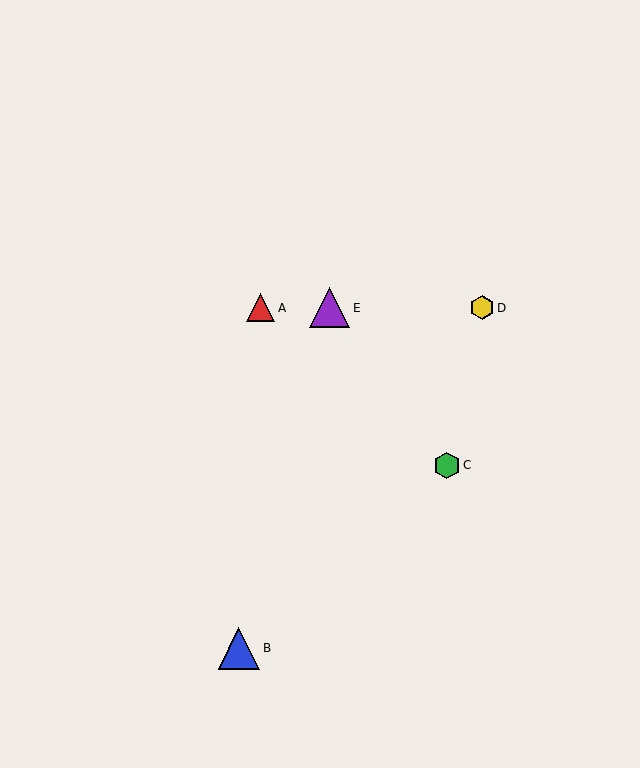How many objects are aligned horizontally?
3 objects (A, D, E) are aligned horizontally.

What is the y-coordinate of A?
Object A is at y≈308.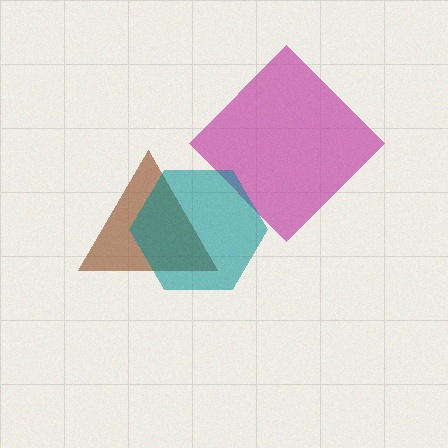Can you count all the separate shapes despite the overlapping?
Yes, there are 3 separate shapes.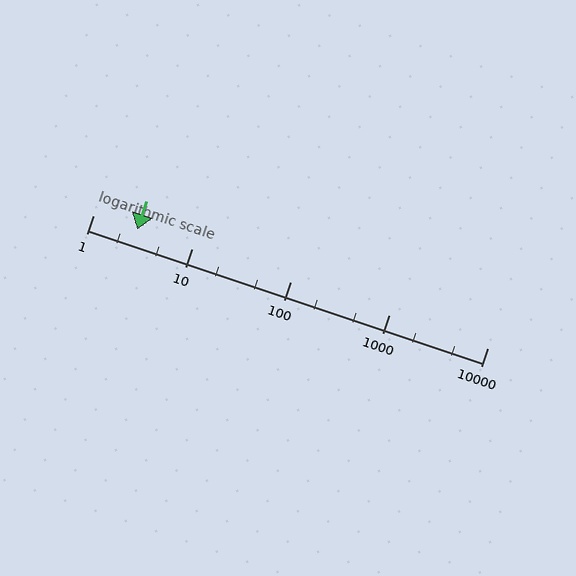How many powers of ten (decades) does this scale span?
The scale spans 4 decades, from 1 to 10000.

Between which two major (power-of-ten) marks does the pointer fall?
The pointer is between 1 and 10.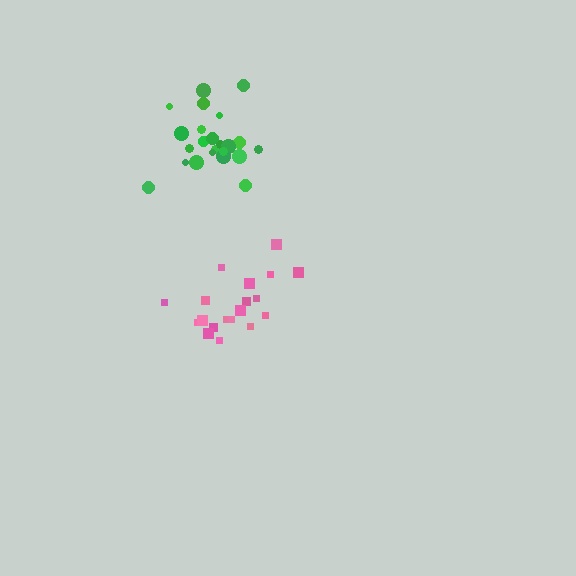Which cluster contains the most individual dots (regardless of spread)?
Green (24).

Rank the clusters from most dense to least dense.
green, pink.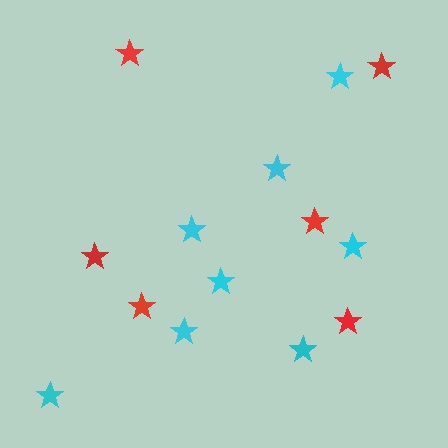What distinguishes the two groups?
There are 2 groups: one group of cyan stars (8) and one group of red stars (6).